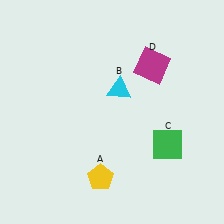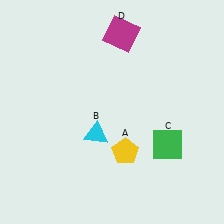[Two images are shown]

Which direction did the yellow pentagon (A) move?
The yellow pentagon (A) moved up.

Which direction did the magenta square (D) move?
The magenta square (D) moved up.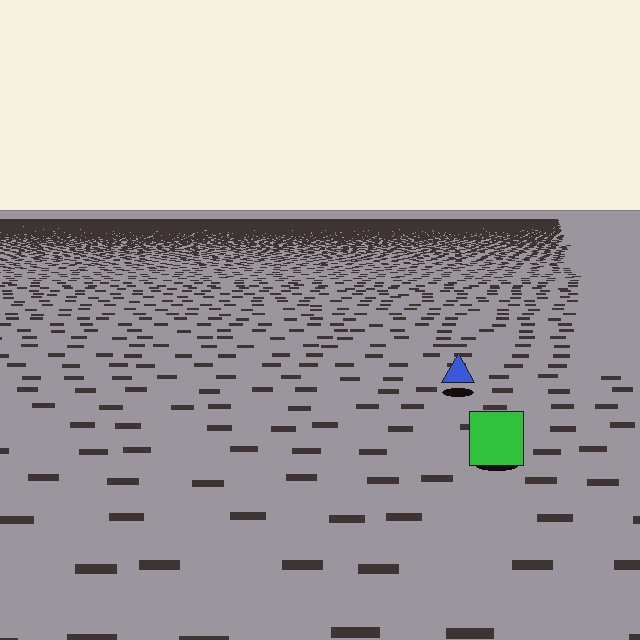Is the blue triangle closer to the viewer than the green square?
No. The green square is closer — you can tell from the texture gradient: the ground texture is coarser near it.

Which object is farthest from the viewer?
The blue triangle is farthest from the viewer. It appears smaller and the ground texture around it is denser.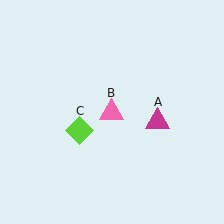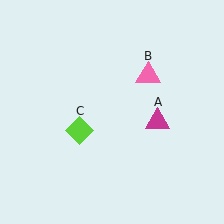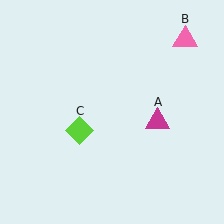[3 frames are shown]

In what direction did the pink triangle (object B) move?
The pink triangle (object B) moved up and to the right.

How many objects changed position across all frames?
1 object changed position: pink triangle (object B).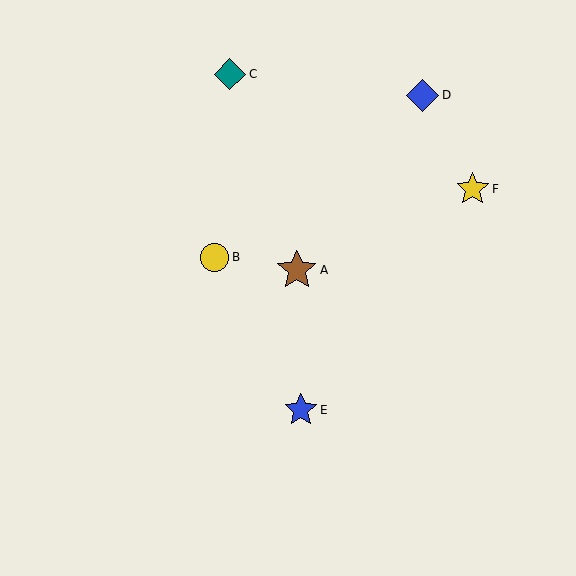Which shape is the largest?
The brown star (labeled A) is the largest.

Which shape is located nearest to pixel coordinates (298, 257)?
The brown star (labeled A) at (297, 270) is nearest to that location.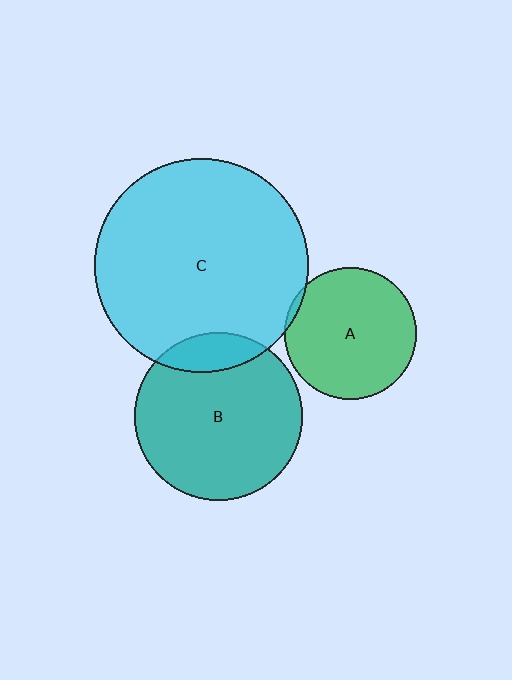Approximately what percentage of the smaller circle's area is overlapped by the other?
Approximately 15%.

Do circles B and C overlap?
Yes.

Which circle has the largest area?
Circle C (cyan).